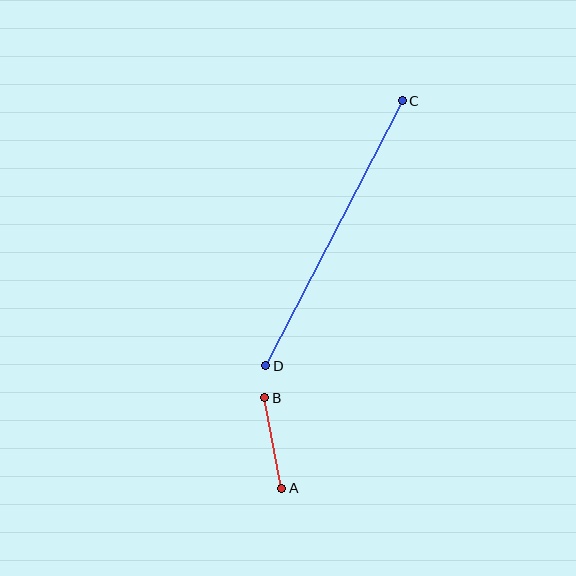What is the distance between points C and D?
The distance is approximately 298 pixels.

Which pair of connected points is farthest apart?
Points C and D are farthest apart.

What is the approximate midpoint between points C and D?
The midpoint is at approximately (334, 233) pixels.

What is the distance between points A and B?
The distance is approximately 92 pixels.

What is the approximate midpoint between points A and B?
The midpoint is at approximately (273, 443) pixels.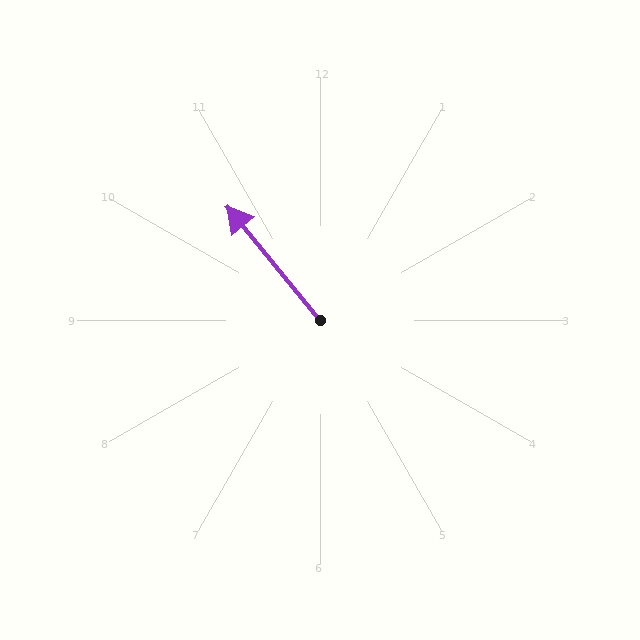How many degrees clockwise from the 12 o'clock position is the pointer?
Approximately 321 degrees.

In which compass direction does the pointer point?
Northwest.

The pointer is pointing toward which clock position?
Roughly 11 o'clock.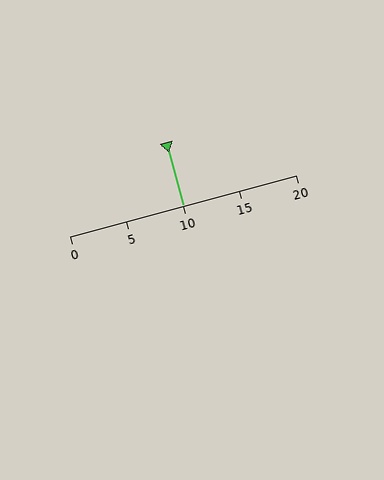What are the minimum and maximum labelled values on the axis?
The axis runs from 0 to 20.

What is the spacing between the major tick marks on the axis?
The major ticks are spaced 5 apart.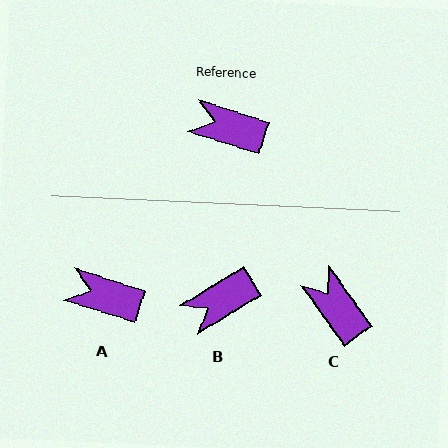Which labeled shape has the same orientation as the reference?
A.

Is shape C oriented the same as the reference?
No, it is off by about 37 degrees.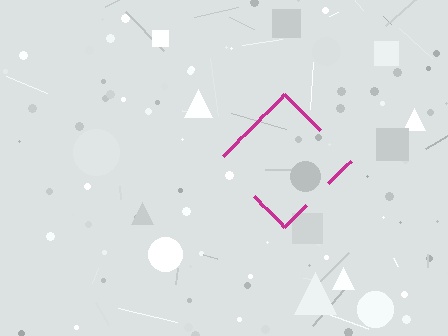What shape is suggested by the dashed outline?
The dashed outline suggests a diamond.